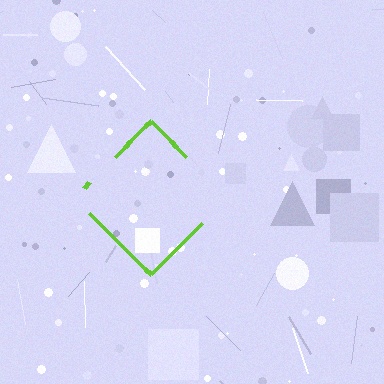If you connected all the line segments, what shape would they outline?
They would outline a diamond.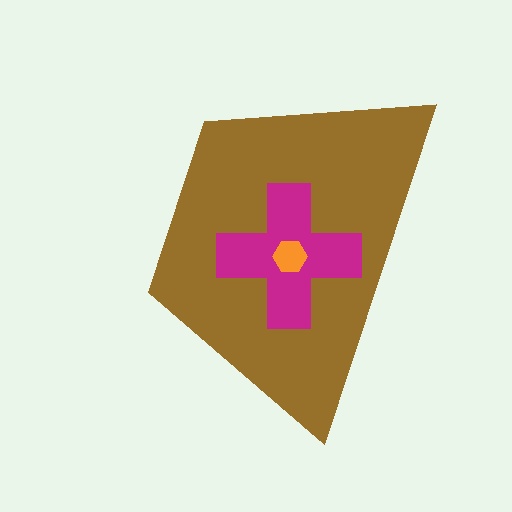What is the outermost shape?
The brown trapezoid.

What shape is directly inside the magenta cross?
The orange hexagon.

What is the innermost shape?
The orange hexagon.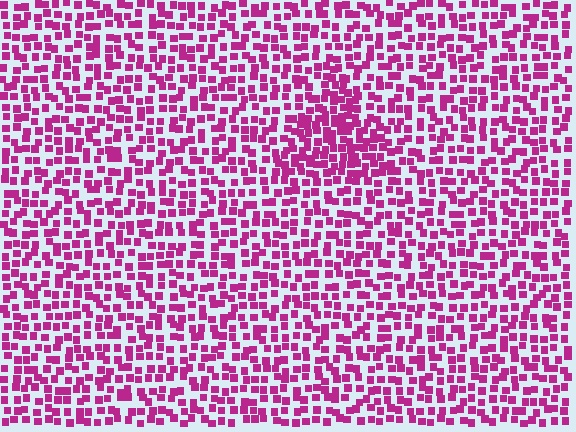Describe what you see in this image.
The image contains small magenta elements arranged at two different densities. A triangle-shaped region is visible where the elements are more densely packed than the surrounding area.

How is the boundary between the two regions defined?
The boundary is defined by a change in element density (approximately 1.7x ratio). All elements are the same color, size, and shape.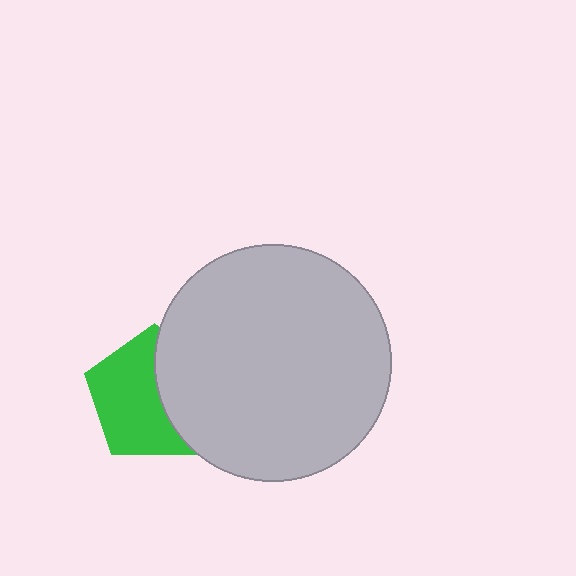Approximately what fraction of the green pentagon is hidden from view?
Roughly 40% of the green pentagon is hidden behind the light gray circle.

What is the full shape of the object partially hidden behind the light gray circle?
The partially hidden object is a green pentagon.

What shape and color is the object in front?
The object in front is a light gray circle.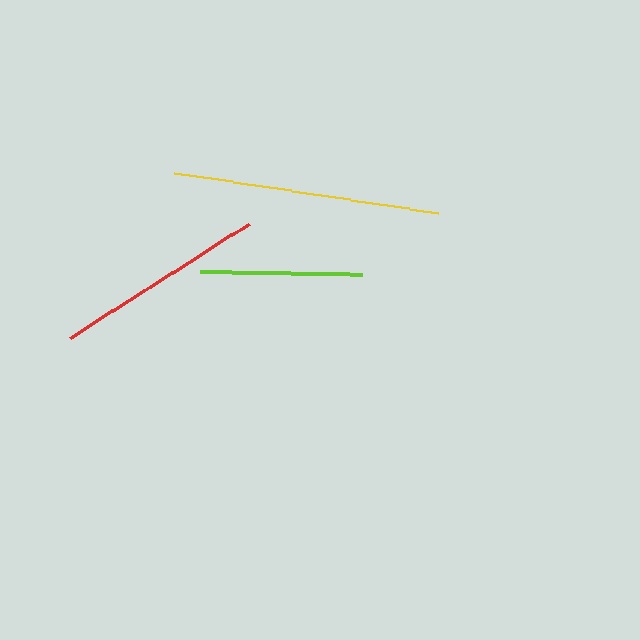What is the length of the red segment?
The red segment is approximately 213 pixels long.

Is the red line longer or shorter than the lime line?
The red line is longer than the lime line.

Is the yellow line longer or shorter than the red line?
The yellow line is longer than the red line.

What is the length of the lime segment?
The lime segment is approximately 162 pixels long.